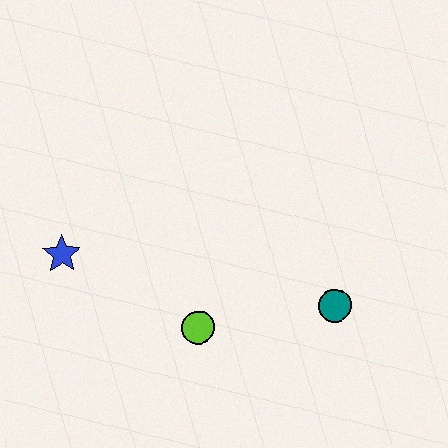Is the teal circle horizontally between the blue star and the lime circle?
No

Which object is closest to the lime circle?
The teal circle is closest to the lime circle.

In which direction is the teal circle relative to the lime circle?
The teal circle is to the right of the lime circle.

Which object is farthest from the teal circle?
The blue star is farthest from the teal circle.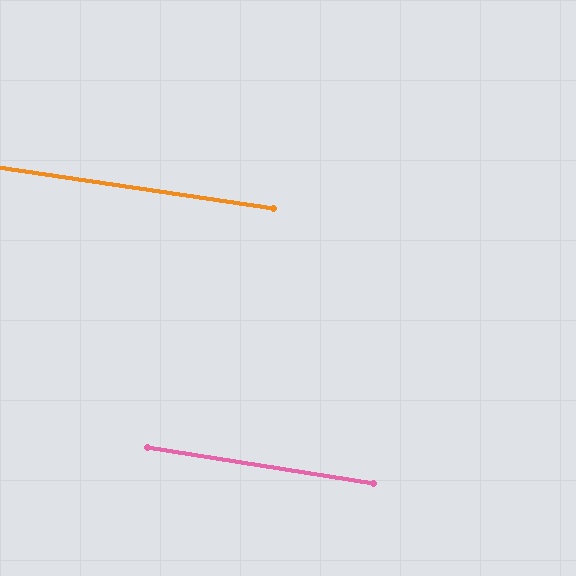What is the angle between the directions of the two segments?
Approximately 0 degrees.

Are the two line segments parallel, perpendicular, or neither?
Parallel — their directions differ by only 0.4°.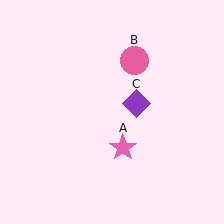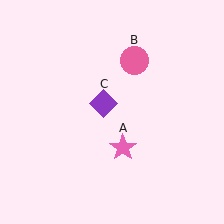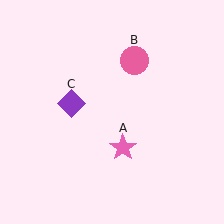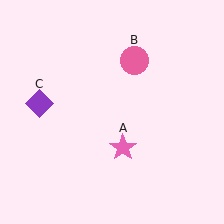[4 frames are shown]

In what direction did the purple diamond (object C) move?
The purple diamond (object C) moved left.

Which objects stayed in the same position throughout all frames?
Pink star (object A) and pink circle (object B) remained stationary.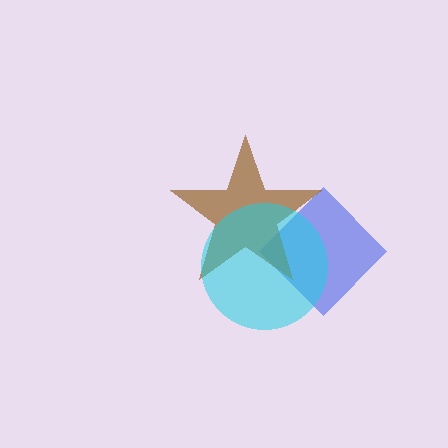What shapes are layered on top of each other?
The layered shapes are: a blue diamond, a brown star, a cyan circle.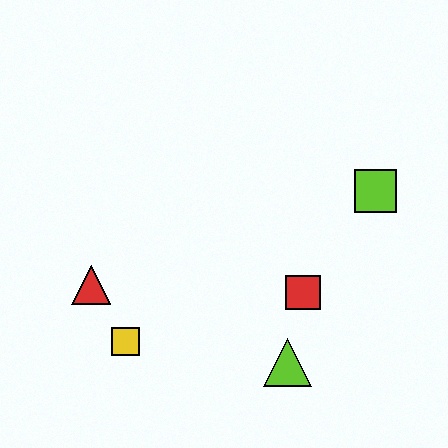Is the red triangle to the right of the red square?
No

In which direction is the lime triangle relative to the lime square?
The lime triangle is below the lime square.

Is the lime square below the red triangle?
No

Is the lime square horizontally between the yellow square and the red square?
No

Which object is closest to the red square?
The lime triangle is closest to the red square.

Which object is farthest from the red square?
The red triangle is farthest from the red square.